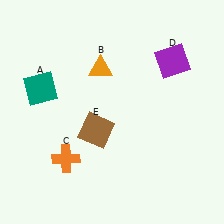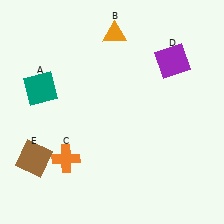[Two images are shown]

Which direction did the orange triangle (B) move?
The orange triangle (B) moved up.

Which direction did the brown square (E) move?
The brown square (E) moved left.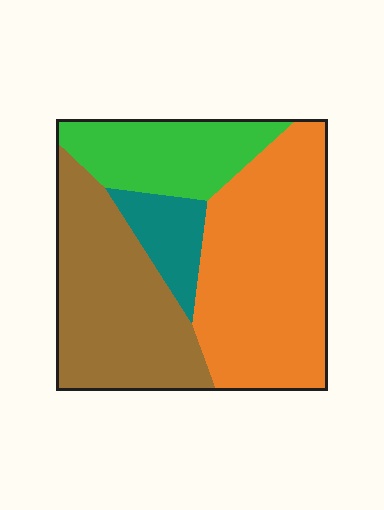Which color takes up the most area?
Orange, at roughly 40%.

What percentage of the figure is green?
Green covers about 20% of the figure.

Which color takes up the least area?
Teal, at roughly 10%.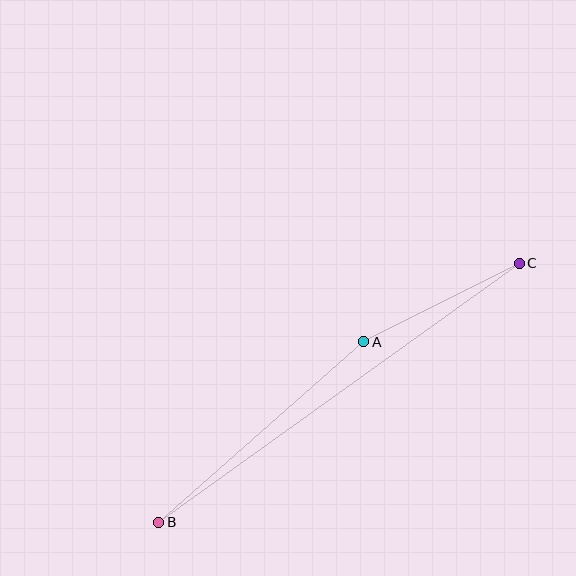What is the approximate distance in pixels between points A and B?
The distance between A and B is approximately 273 pixels.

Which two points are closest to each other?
Points A and C are closest to each other.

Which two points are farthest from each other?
Points B and C are farthest from each other.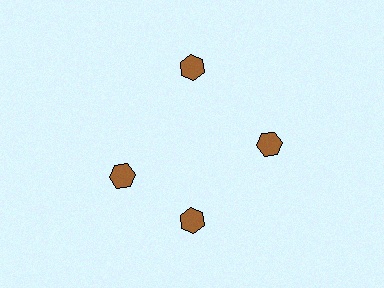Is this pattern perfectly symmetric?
No. The 4 brown hexagons are arranged in a ring, but one element near the 9 o'clock position is rotated out of alignment along the ring, breaking the 4-fold rotational symmetry.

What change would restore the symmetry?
The symmetry would be restored by rotating it back into even spacing with its neighbors so that all 4 hexagons sit at equal angles and equal distance from the center.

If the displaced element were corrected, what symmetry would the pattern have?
It would have 4-fold rotational symmetry — the pattern would map onto itself every 90 degrees.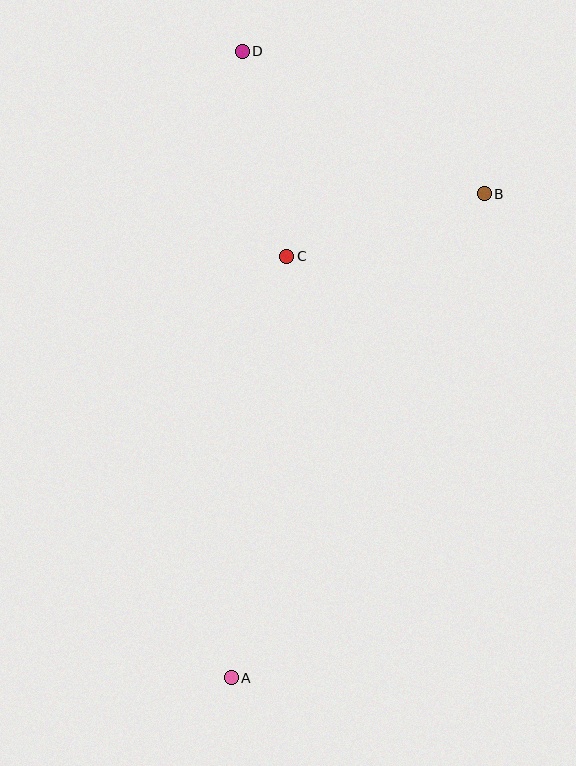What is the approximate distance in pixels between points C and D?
The distance between C and D is approximately 209 pixels.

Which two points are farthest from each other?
Points A and D are farthest from each other.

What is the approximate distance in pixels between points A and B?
The distance between A and B is approximately 546 pixels.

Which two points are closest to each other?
Points B and C are closest to each other.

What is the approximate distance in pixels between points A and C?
The distance between A and C is approximately 425 pixels.